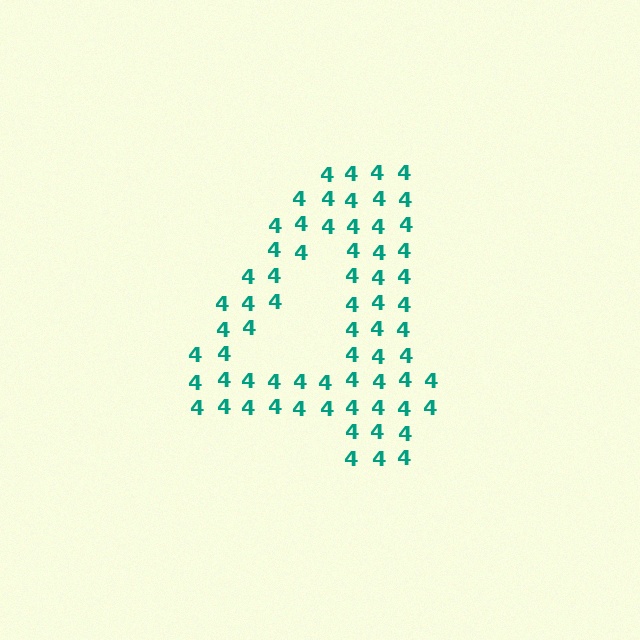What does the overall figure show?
The overall figure shows the digit 4.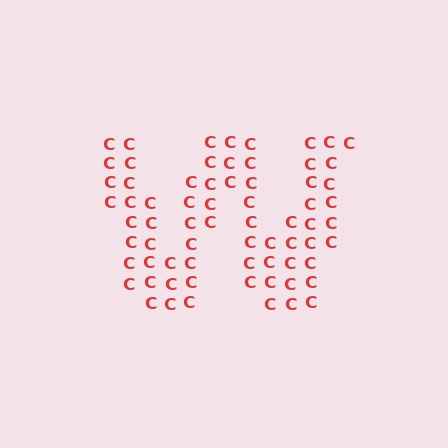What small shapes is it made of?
It is made of small letter C's.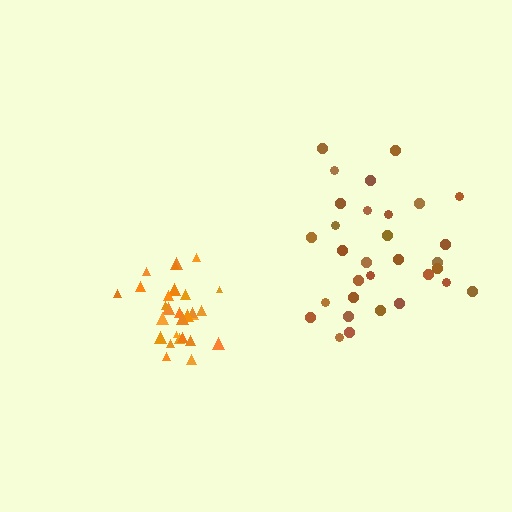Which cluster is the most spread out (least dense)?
Brown.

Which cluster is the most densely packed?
Orange.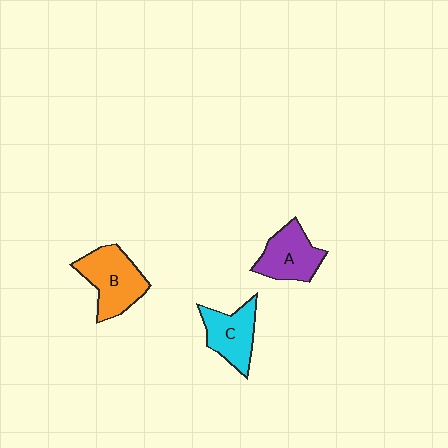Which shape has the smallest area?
Shape C (cyan).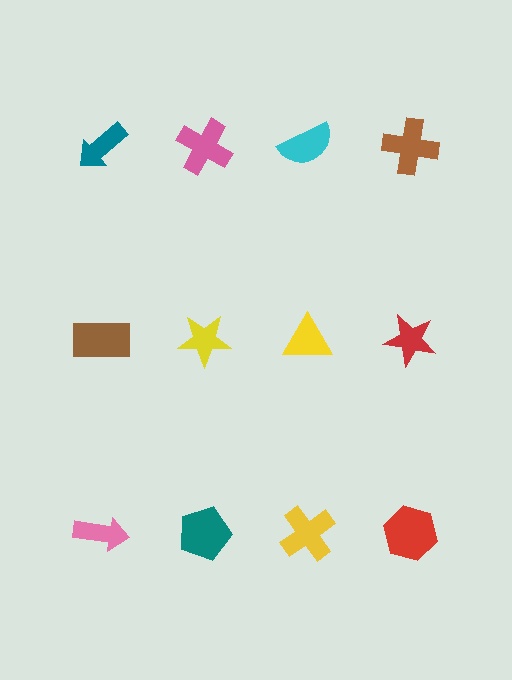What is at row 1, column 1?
A teal arrow.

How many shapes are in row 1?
4 shapes.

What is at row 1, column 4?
A brown cross.